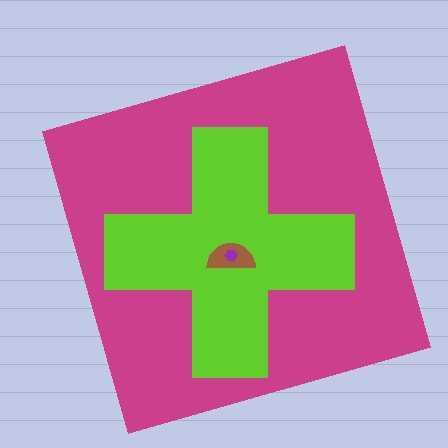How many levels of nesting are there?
4.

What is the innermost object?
The purple hexagon.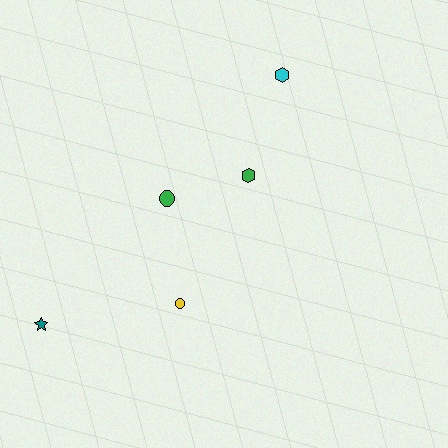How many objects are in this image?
There are 5 objects.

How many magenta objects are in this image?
There are no magenta objects.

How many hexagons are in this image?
There are 2 hexagons.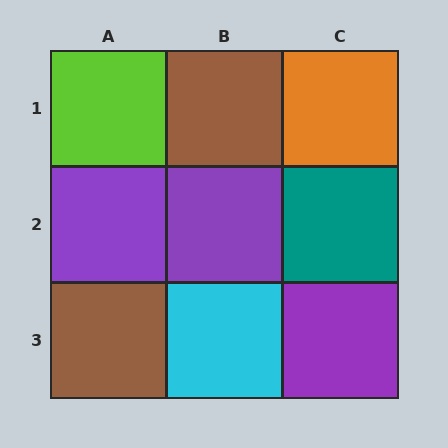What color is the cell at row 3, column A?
Brown.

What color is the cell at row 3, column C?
Purple.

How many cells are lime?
1 cell is lime.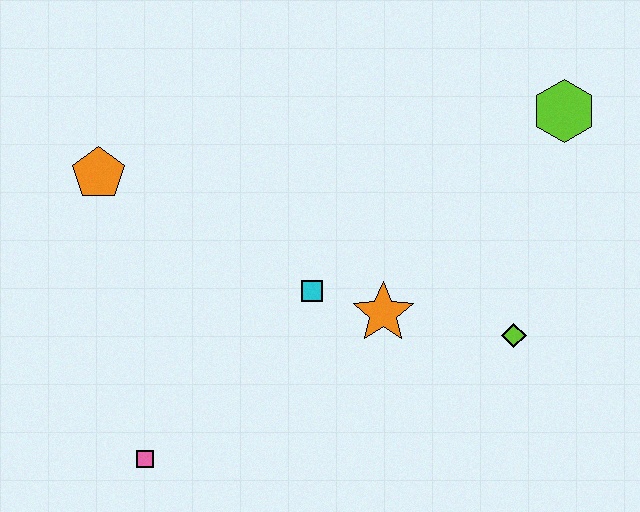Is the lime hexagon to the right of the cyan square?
Yes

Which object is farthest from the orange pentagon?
The lime hexagon is farthest from the orange pentagon.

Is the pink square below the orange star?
Yes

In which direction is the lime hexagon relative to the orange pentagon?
The lime hexagon is to the right of the orange pentagon.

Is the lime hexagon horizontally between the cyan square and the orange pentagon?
No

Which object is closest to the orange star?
The cyan square is closest to the orange star.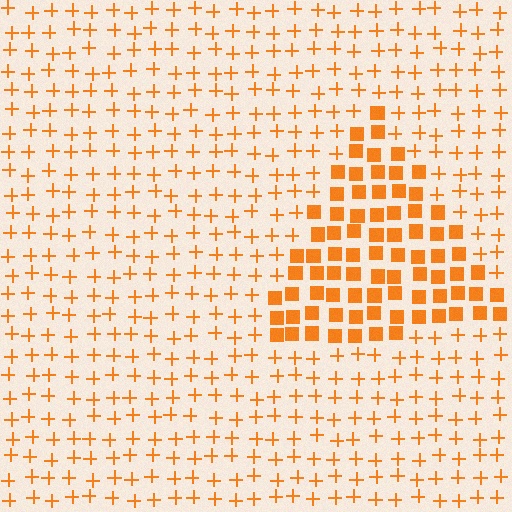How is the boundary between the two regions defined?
The boundary is defined by a change in element shape: squares inside vs. plus signs outside. All elements share the same color and spacing.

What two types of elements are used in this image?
The image uses squares inside the triangle region and plus signs outside it.